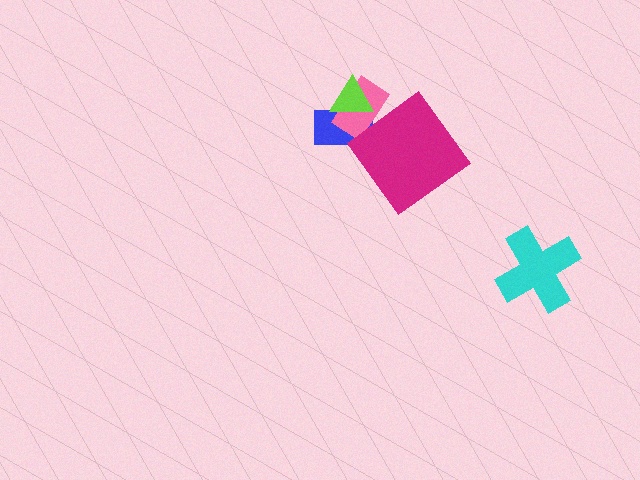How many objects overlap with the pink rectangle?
2 objects overlap with the pink rectangle.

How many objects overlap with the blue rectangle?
2 objects overlap with the blue rectangle.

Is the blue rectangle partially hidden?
Yes, it is partially covered by another shape.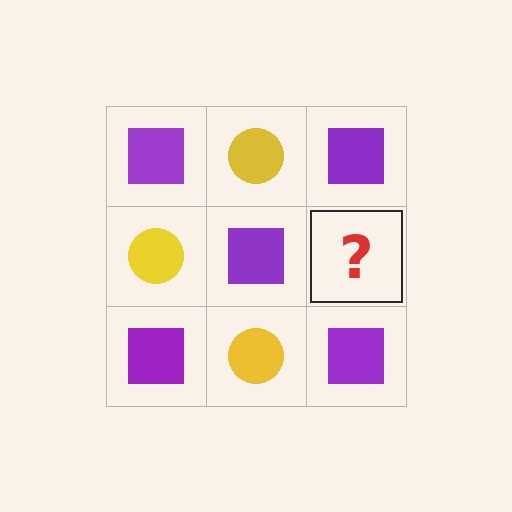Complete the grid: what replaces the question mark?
The question mark should be replaced with a yellow circle.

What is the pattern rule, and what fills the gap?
The rule is that it alternates purple square and yellow circle in a checkerboard pattern. The gap should be filled with a yellow circle.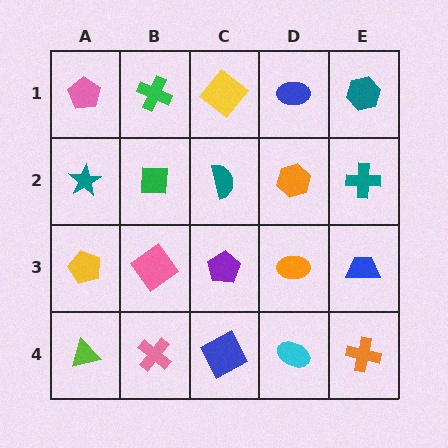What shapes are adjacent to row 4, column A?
A yellow pentagon (row 3, column A), a pink cross (row 4, column B).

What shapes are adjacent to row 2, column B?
A green cross (row 1, column B), a pink diamond (row 3, column B), a teal star (row 2, column A), a teal semicircle (row 2, column C).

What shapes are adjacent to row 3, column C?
A teal semicircle (row 2, column C), a blue square (row 4, column C), a pink diamond (row 3, column B), an orange ellipse (row 3, column D).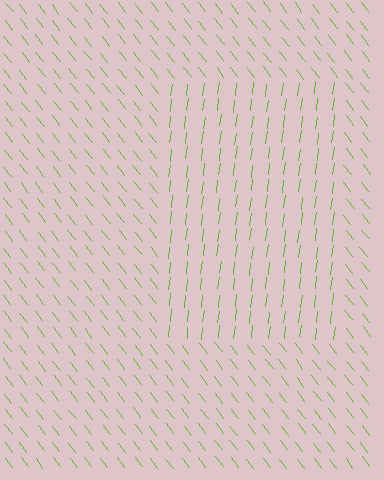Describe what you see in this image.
The image is filled with small lime line segments. A rectangle region in the image has lines oriented differently from the surrounding lines, creating a visible texture boundary.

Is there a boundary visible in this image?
Yes, there is a texture boundary formed by a change in line orientation.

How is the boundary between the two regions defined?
The boundary is defined purely by a change in line orientation (approximately 45 degrees difference). All lines are the same color and thickness.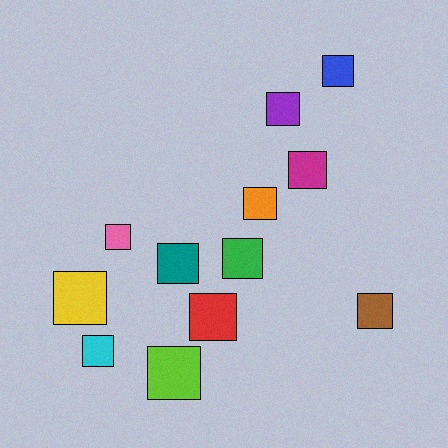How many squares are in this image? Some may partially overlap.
There are 12 squares.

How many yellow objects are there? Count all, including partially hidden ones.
There is 1 yellow object.